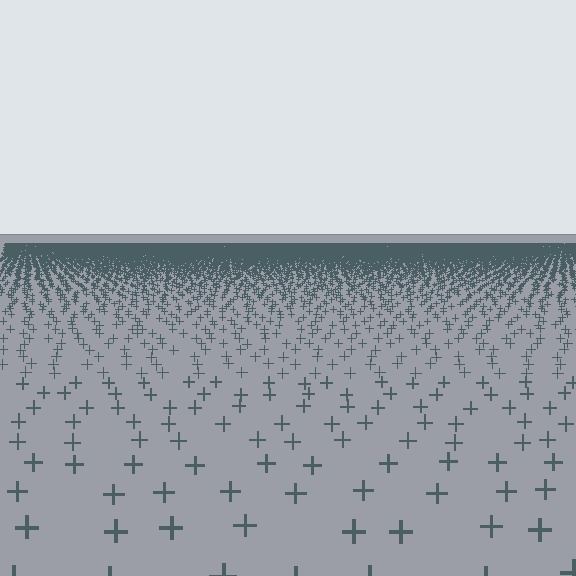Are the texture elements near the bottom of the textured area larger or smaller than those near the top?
Larger. Near the bottom, elements are closer to the viewer and appear at a bigger on-screen size.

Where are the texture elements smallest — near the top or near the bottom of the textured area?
Near the top.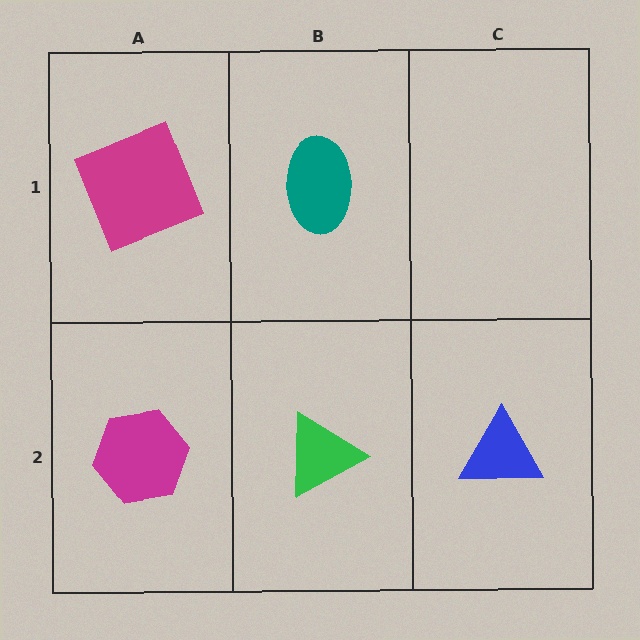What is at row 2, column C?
A blue triangle.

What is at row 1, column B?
A teal ellipse.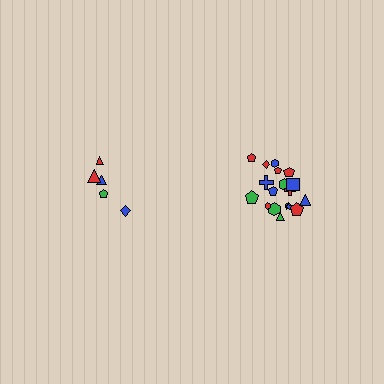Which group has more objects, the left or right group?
The right group.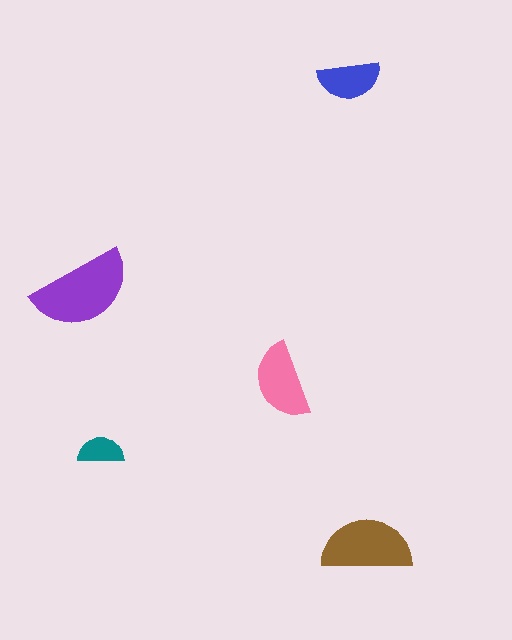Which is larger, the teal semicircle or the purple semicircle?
The purple one.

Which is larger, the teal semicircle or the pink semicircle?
The pink one.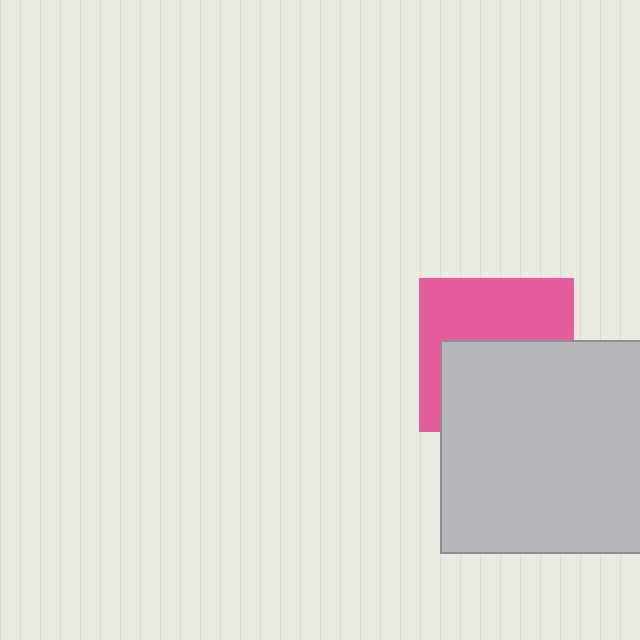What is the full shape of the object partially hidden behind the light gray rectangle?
The partially hidden object is a pink square.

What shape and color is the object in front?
The object in front is a light gray rectangle.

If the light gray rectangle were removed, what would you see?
You would see the complete pink square.